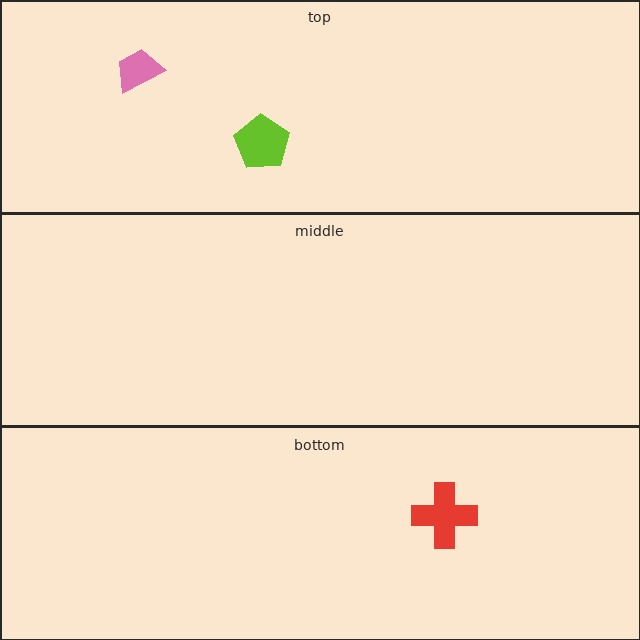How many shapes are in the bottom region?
1.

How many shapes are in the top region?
2.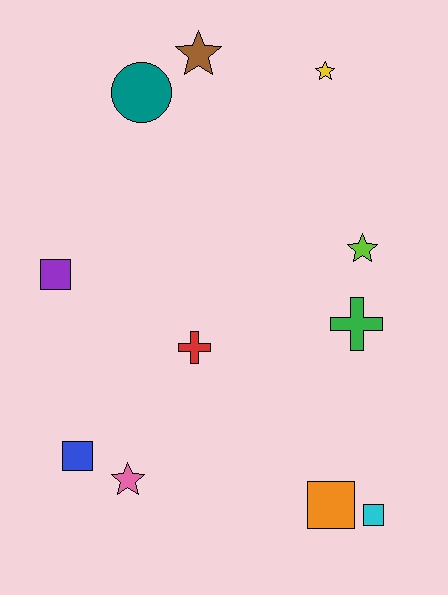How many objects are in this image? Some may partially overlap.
There are 11 objects.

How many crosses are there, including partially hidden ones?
There are 2 crosses.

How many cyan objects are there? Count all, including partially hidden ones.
There is 1 cyan object.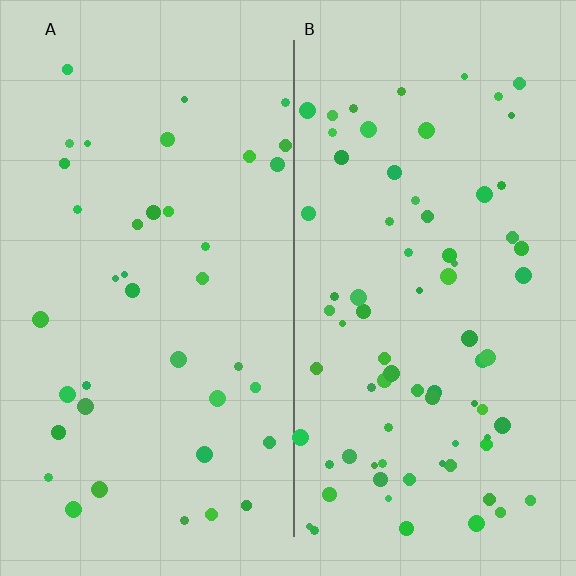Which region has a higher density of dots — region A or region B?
B (the right).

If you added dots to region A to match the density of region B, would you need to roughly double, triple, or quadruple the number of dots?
Approximately double.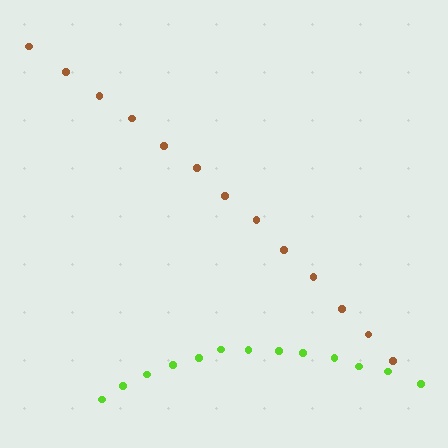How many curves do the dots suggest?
There are 2 distinct paths.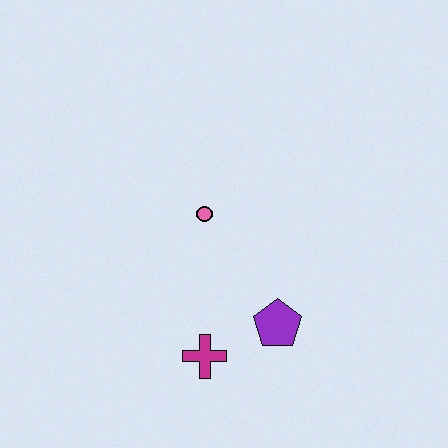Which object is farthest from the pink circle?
The magenta cross is farthest from the pink circle.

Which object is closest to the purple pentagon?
The magenta cross is closest to the purple pentagon.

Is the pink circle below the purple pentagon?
No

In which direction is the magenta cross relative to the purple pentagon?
The magenta cross is to the left of the purple pentagon.